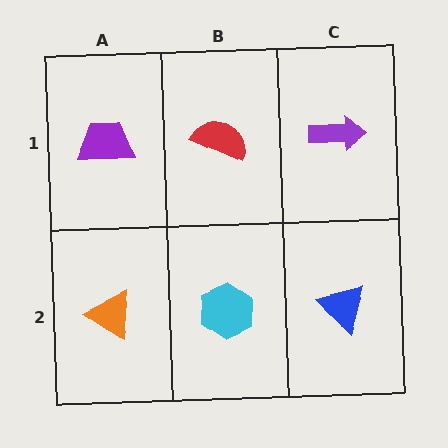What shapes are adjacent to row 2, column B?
A red semicircle (row 1, column B), an orange triangle (row 2, column A), a blue triangle (row 2, column C).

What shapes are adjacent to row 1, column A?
An orange triangle (row 2, column A), a red semicircle (row 1, column B).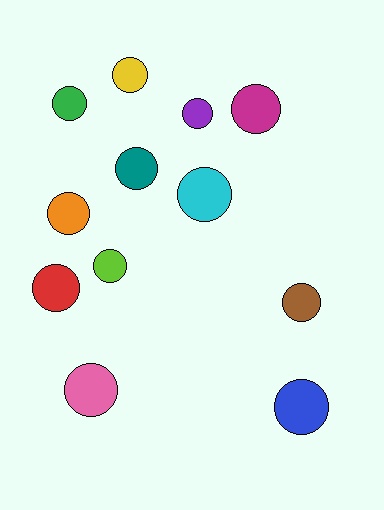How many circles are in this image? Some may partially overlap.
There are 12 circles.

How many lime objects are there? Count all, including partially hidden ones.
There is 1 lime object.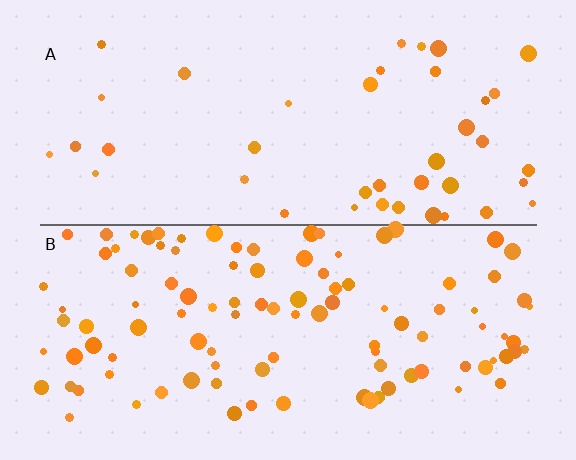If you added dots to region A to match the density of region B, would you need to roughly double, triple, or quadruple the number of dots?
Approximately triple.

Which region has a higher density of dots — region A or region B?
B (the bottom).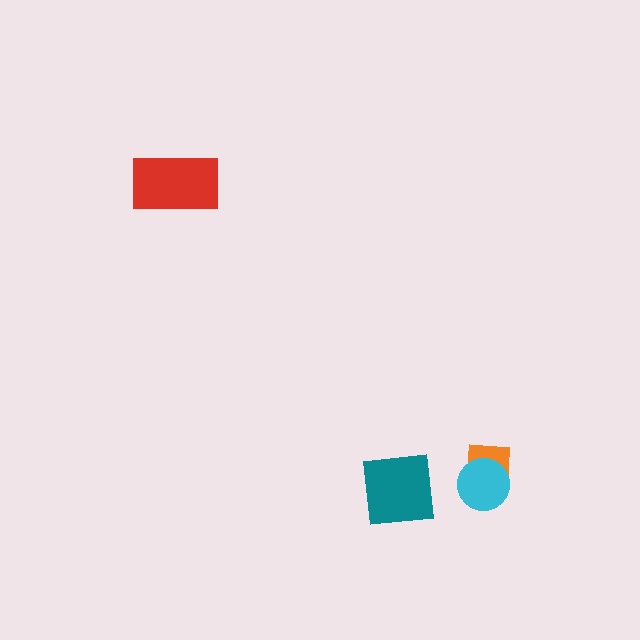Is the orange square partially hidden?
Yes, it is partially covered by another shape.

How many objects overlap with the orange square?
1 object overlaps with the orange square.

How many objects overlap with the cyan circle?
1 object overlaps with the cyan circle.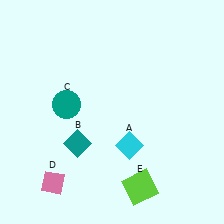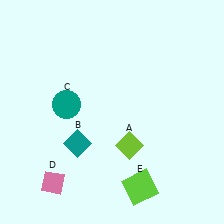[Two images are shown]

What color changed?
The diamond (A) changed from cyan in Image 1 to lime in Image 2.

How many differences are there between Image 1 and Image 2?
There is 1 difference between the two images.